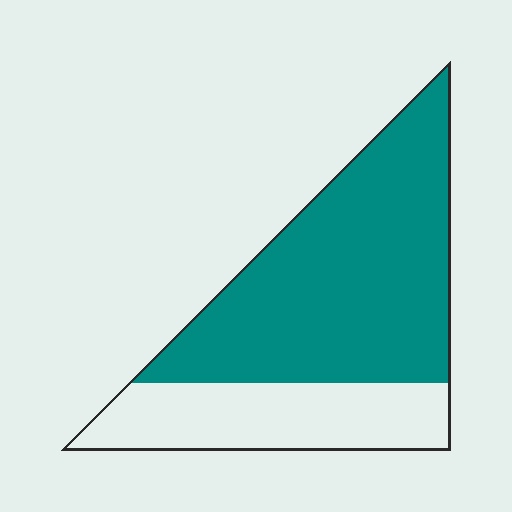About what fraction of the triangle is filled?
About two thirds (2/3).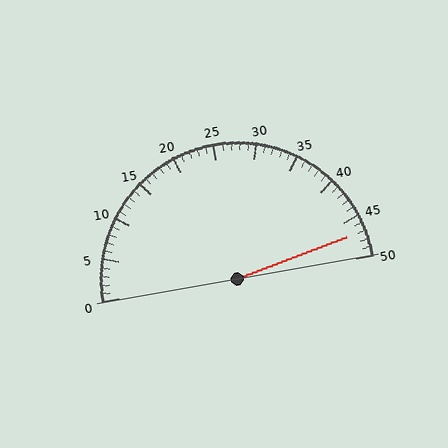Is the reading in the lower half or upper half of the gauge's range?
The reading is in the upper half of the range (0 to 50).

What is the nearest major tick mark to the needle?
The nearest major tick mark is 45.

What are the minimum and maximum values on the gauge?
The gauge ranges from 0 to 50.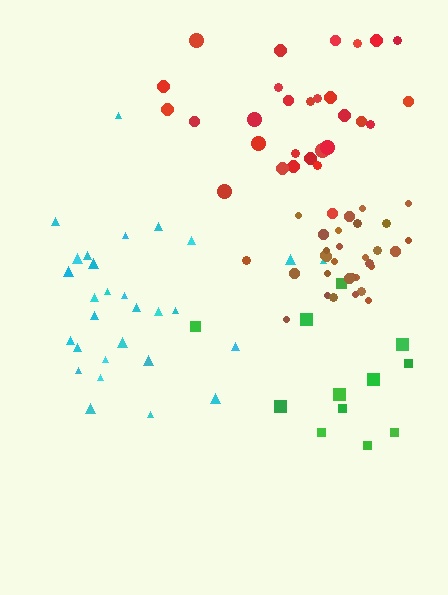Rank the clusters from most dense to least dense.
brown, red, cyan, green.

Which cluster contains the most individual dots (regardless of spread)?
Brown (31).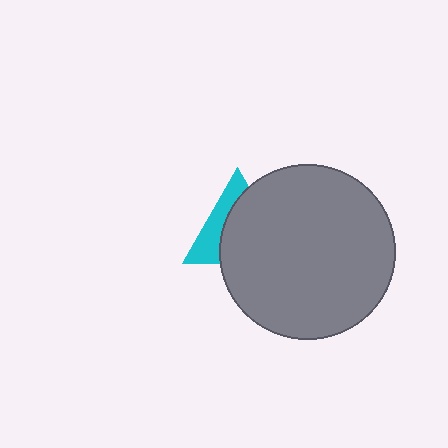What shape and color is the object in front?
The object in front is a gray circle.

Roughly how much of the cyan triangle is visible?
A small part of it is visible (roughly 37%).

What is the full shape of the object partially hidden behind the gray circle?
The partially hidden object is a cyan triangle.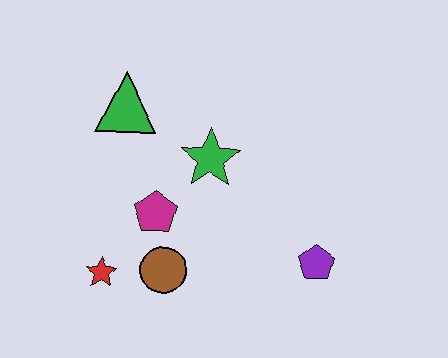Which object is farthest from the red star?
The purple pentagon is farthest from the red star.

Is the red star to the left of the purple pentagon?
Yes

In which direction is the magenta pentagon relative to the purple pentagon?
The magenta pentagon is to the left of the purple pentagon.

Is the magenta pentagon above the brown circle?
Yes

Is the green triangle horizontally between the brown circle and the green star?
No